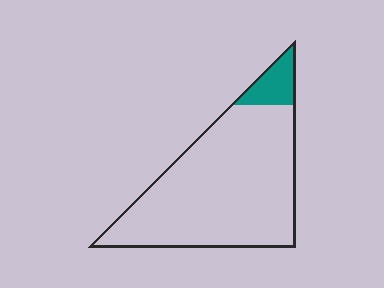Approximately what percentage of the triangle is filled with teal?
Approximately 10%.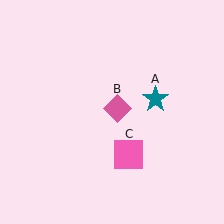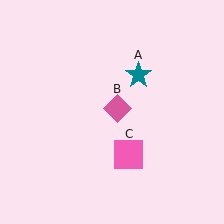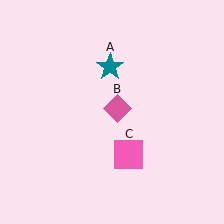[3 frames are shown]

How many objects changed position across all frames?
1 object changed position: teal star (object A).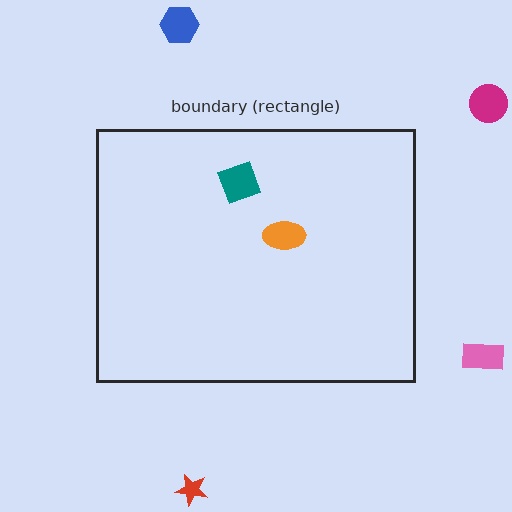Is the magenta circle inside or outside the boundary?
Outside.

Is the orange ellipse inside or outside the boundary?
Inside.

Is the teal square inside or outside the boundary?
Inside.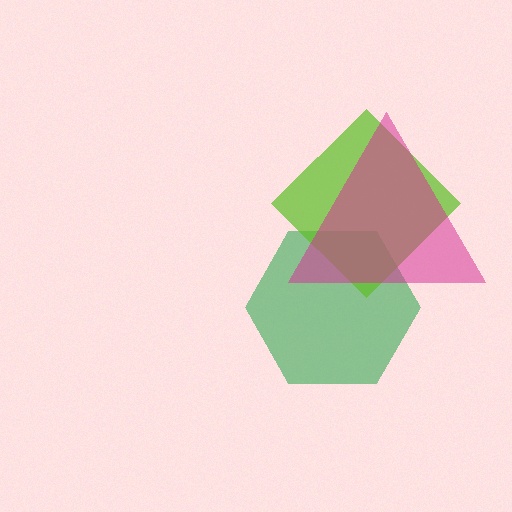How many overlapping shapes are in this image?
There are 3 overlapping shapes in the image.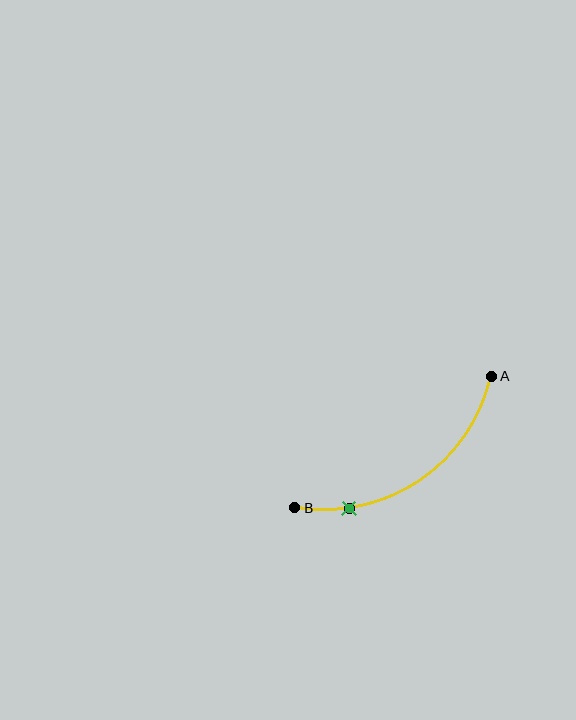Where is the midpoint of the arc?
The arc midpoint is the point on the curve farthest from the straight line joining A and B. It sits below and to the right of that line.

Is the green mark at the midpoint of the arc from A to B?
No. The green mark lies on the arc but is closer to endpoint B. The arc midpoint would be at the point on the curve equidistant along the arc from both A and B.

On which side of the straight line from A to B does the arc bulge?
The arc bulges below and to the right of the straight line connecting A and B.